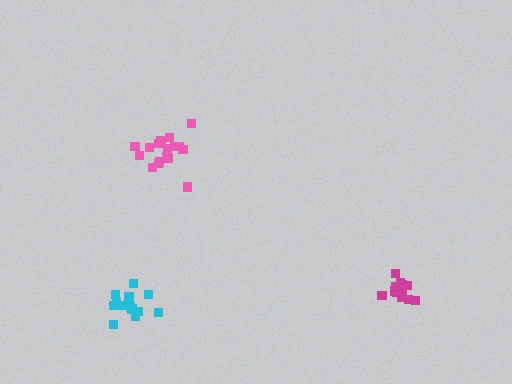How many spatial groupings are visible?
There are 3 spatial groupings.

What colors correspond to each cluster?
The clusters are colored: pink, magenta, cyan.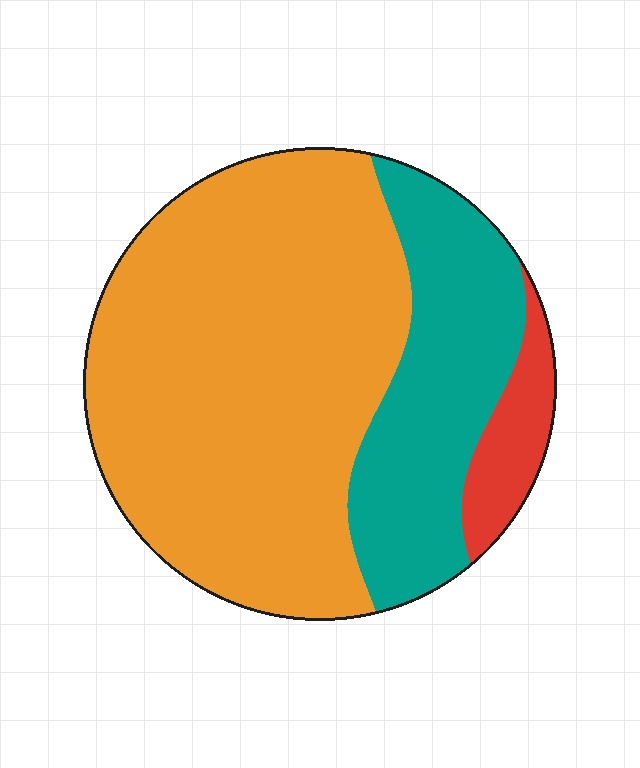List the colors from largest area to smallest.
From largest to smallest: orange, teal, red.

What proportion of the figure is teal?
Teal takes up about one quarter (1/4) of the figure.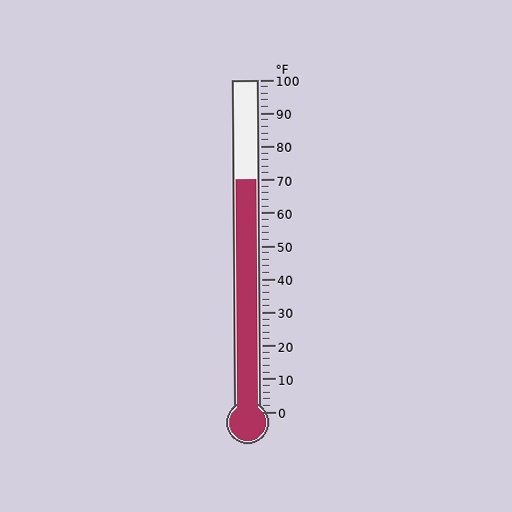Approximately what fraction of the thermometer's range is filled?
The thermometer is filled to approximately 70% of its range.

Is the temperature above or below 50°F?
The temperature is above 50°F.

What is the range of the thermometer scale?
The thermometer scale ranges from 0°F to 100°F.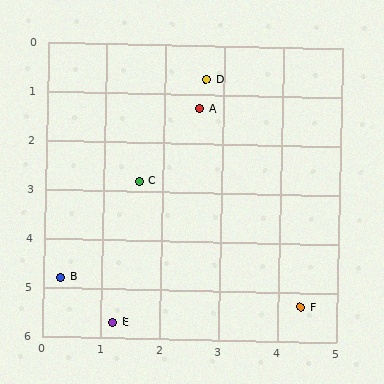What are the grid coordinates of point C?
Point C is at approximately (1.6, 2.8).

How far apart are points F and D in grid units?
Points F and D are about 4.9 grid units apart.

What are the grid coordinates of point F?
Point F is at approximately (4.4, 5.3).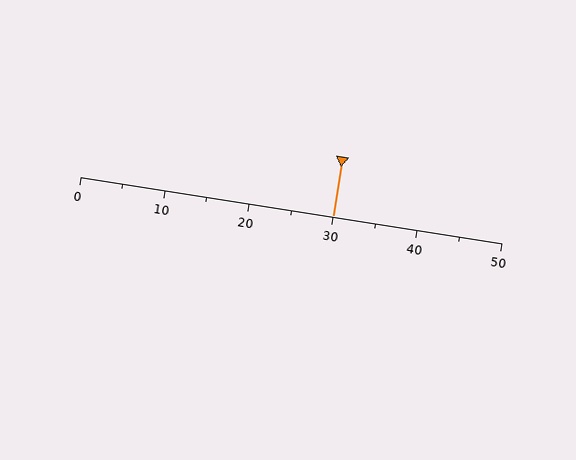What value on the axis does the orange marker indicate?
The marker indicates approximately 30.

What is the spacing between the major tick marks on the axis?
The major ticks are spaced 10 apart.